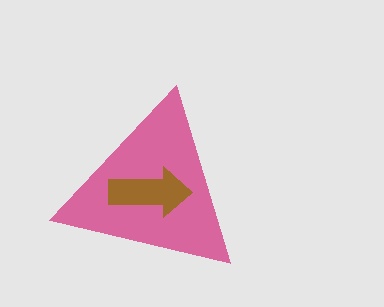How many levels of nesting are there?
2.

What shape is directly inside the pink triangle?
The brown arrow.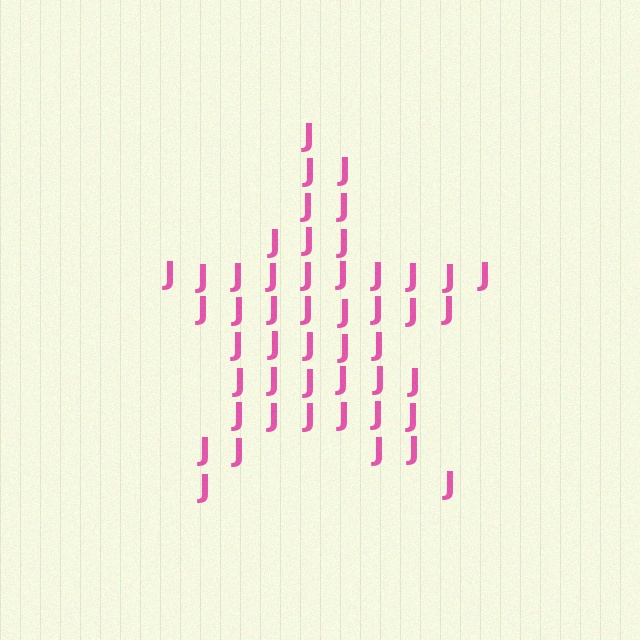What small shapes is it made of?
It is made of small letter J's.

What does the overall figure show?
The overall figure shows a star.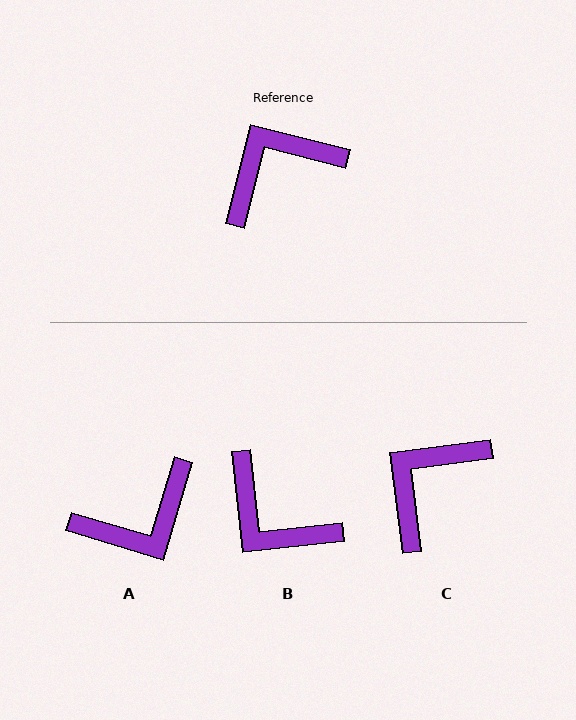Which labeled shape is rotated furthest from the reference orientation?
A, about 177 degrees away.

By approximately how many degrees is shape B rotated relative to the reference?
Approximately 110 degrees counter-clockwise.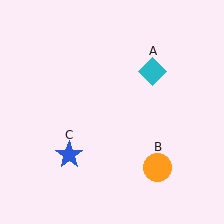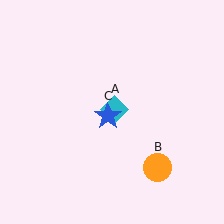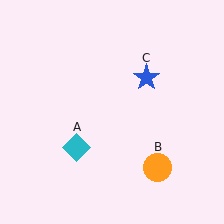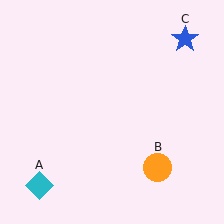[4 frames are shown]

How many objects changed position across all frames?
2 objects changed position: cyan diamond (object A), blue star (object C).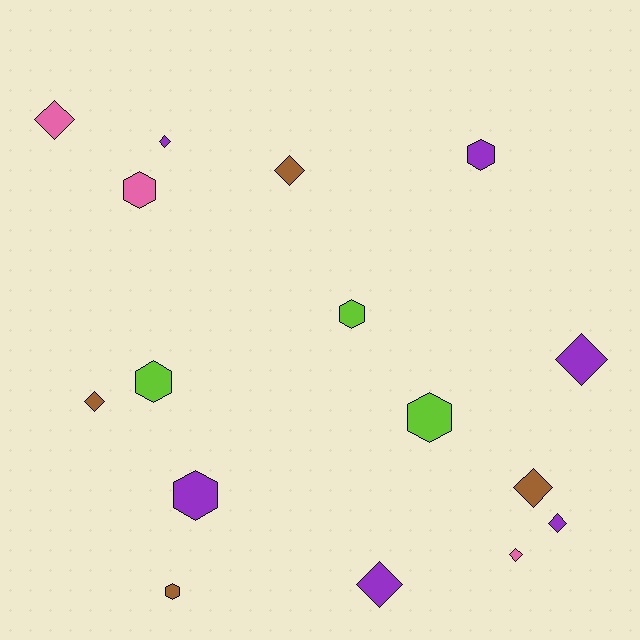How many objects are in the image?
There are 16 objects.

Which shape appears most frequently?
Diamond, with 9 objects.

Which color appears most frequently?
Purple, with 6 objects.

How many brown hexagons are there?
There is 1 brown hexagon.